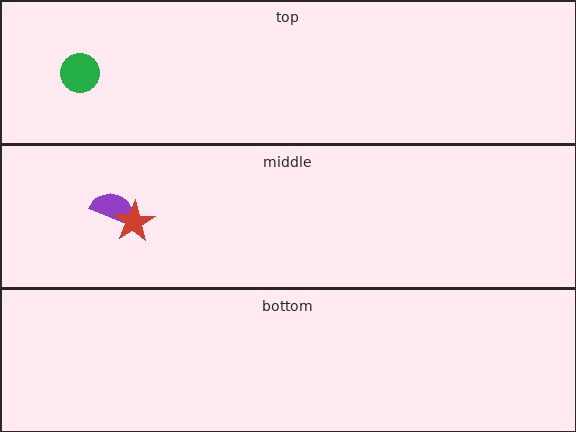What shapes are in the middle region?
The purple semicircle, the red star.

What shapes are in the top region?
The green circle.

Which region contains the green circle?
The top region.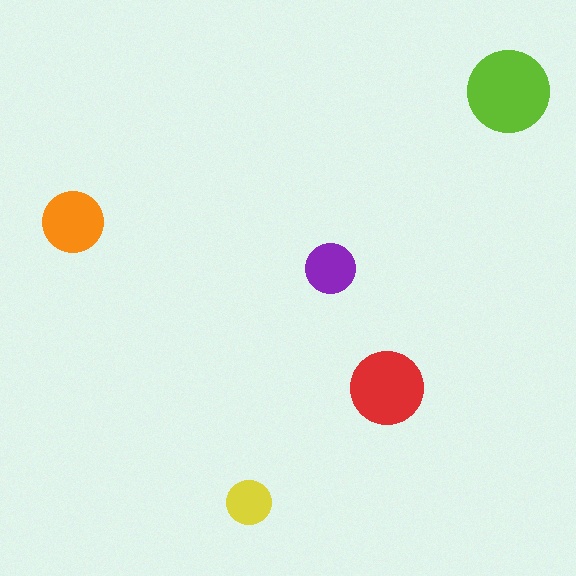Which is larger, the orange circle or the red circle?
The red one.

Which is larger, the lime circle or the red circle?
The lime one.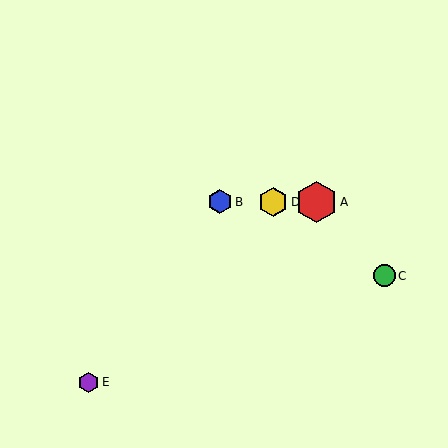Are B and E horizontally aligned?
No, B is at y≈202 and E is at y≈382.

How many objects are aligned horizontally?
3 objects (A, B, D) are aligned horizontally.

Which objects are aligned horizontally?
Objects A, B, D are aligned horizontally.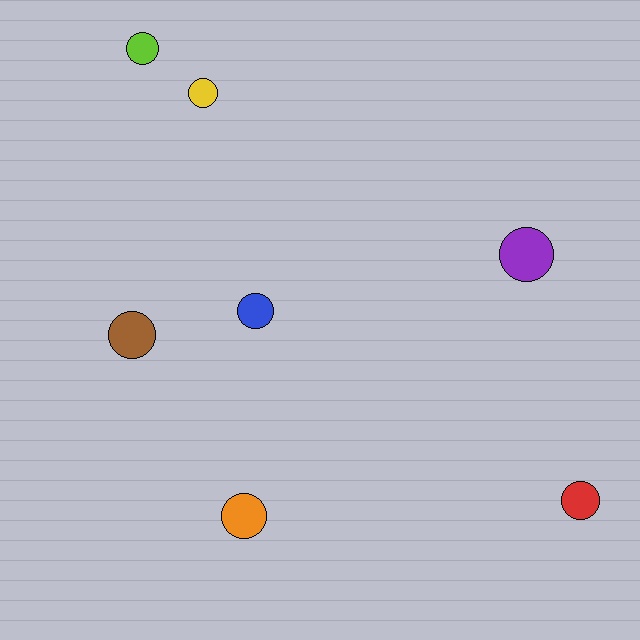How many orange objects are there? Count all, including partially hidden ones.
There is 1 orange object.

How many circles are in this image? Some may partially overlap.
There are 7 circles.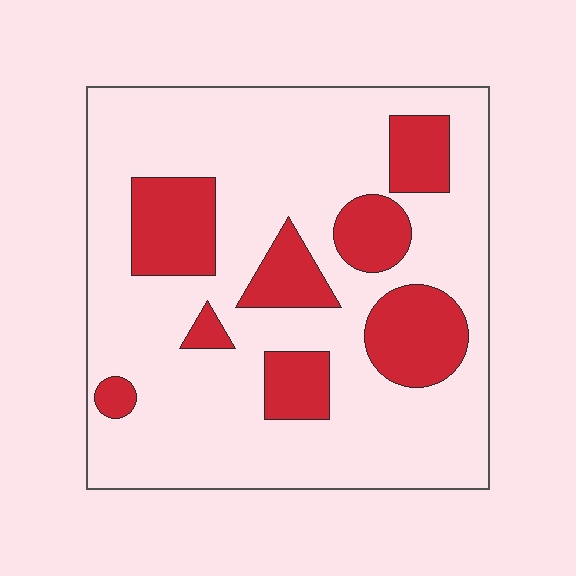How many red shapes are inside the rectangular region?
8.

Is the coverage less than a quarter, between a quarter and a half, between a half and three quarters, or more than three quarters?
Less than a quarter.